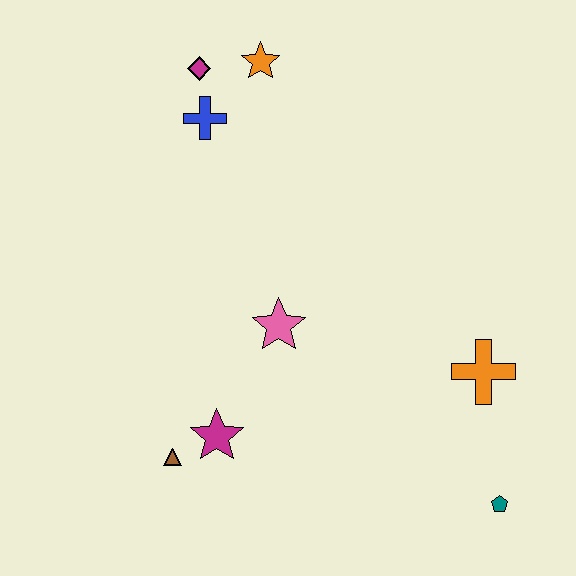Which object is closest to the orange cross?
The teal pentagon is closest to the orange cross.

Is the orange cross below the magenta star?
No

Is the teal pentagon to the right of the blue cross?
Yes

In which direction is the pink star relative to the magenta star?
The pink star is above the magenta star.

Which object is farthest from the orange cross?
The magenta diamond is farthest from the orange cross.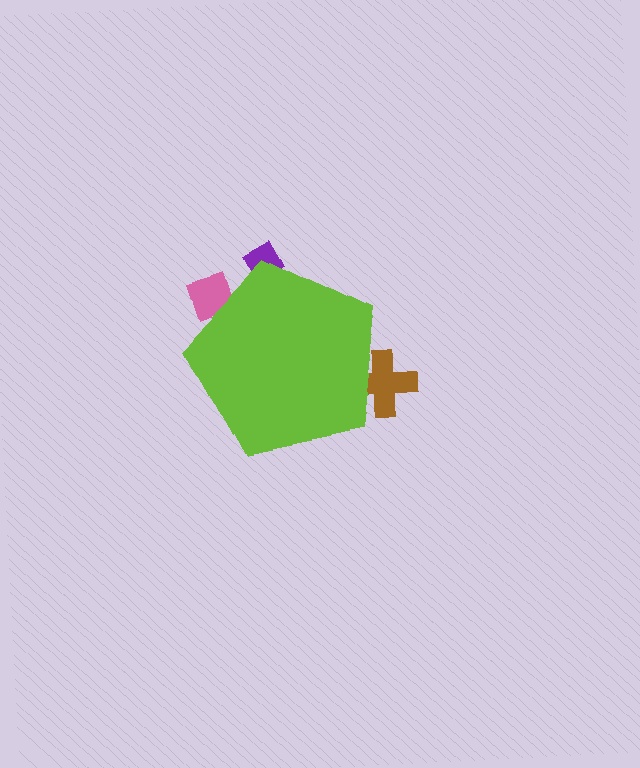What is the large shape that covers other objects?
A lime pentagon.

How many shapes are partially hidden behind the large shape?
3 shapes are partially hidden.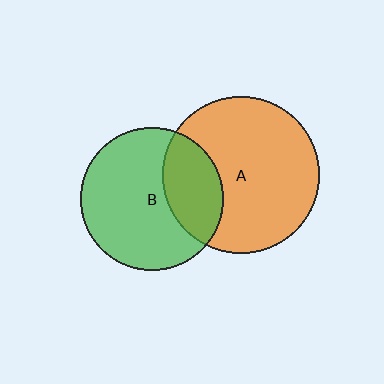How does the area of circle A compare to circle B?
Approximately 1.2 times.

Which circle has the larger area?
Circle A (orange).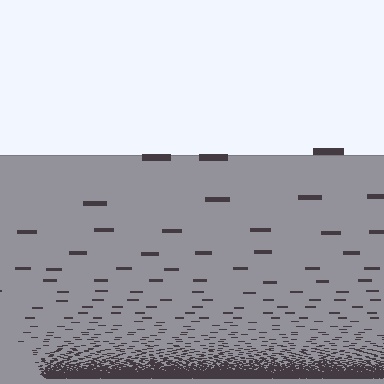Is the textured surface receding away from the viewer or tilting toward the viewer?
The surface appears to tilt toward the viewer. Texture elements get larger and sparser toward the top.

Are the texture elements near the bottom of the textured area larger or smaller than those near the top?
Smaller. The gradient is inverted — elements near the bottom are smaller and denser.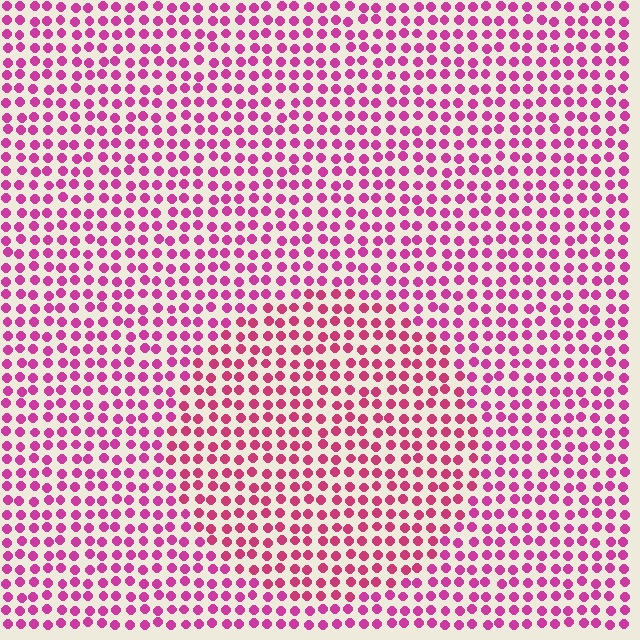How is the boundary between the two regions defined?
The boundary is defined purely by a slight shift in hue (about 17 degrees). Spacing, size, and orientation are identical on both sides.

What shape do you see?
I see a circle.